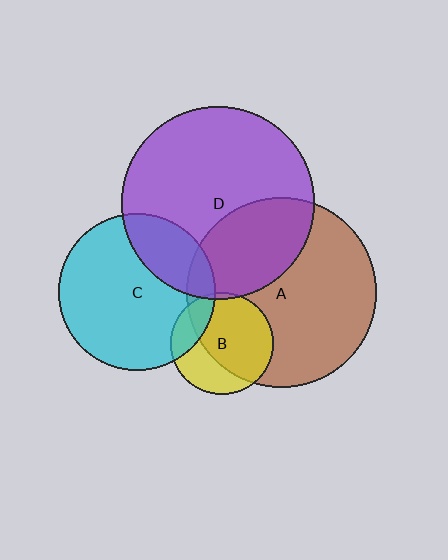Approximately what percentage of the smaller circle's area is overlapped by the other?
Approximately 10%.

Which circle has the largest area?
Circle D (purple).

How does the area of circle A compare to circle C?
Approximately 1.5 times.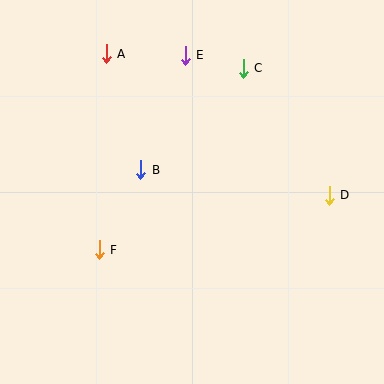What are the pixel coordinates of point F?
Point F is at (99, 250).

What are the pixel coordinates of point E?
Point E is at (185, 55).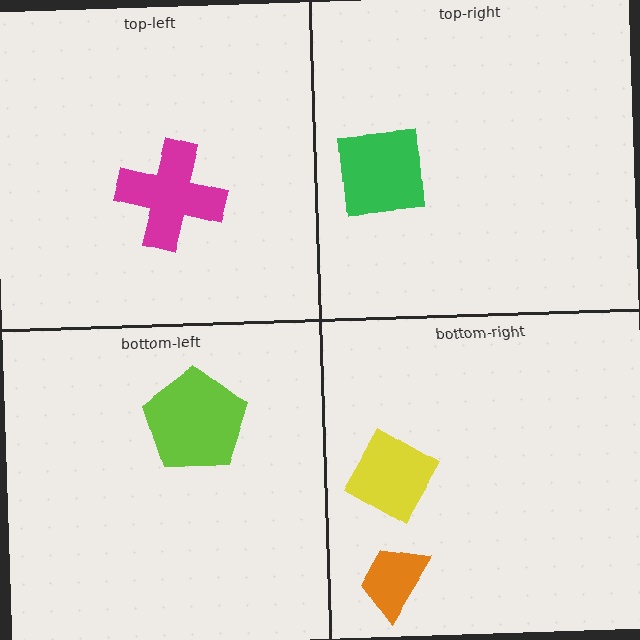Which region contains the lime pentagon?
The bottom-left region.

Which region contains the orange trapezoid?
The bottom-right region.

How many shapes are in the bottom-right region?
2.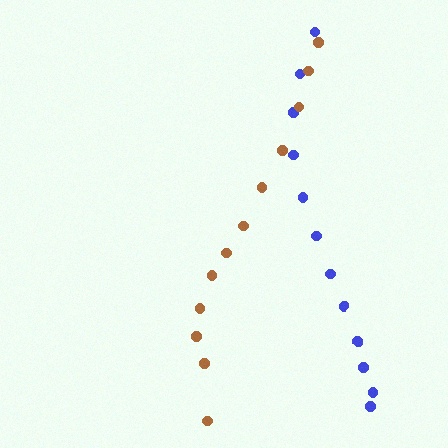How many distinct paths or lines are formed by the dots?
There are 2 distinct paths.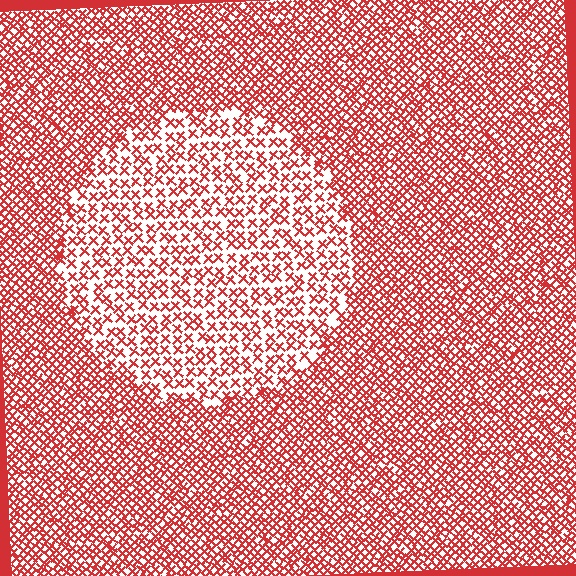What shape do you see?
I see a circle.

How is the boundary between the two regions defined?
The boundary is defined by a change in element density (approximately 1.9x ratio). All elements are the same color, size, and shape.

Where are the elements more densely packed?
The elements are more densely packed outside the circle boundary.